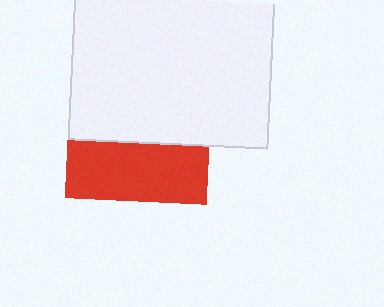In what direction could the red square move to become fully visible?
The red square could move down. That would shift it out from behind the white square entirely.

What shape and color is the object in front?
The object in front is a white square.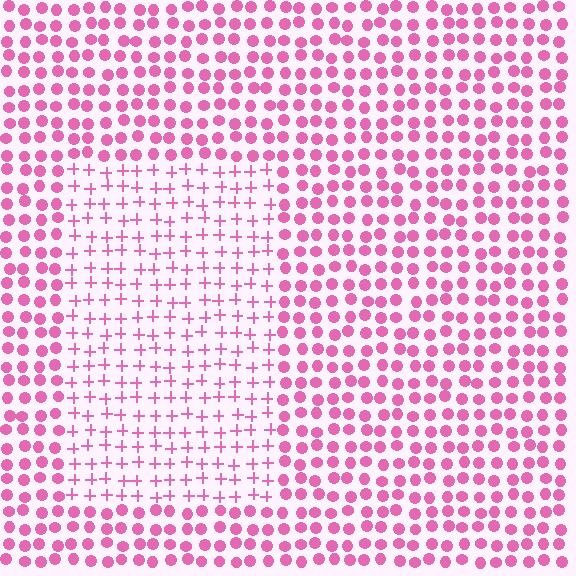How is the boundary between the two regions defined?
The boundary is defined by a change in element shape: plus signs inside vs. circles outside. All elements share the same color and spacing.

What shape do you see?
I see a rectangle.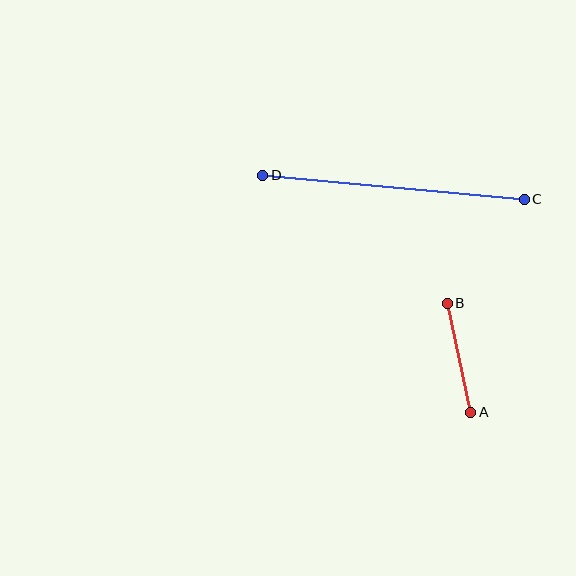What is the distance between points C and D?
The distance is approximately 263 pixels.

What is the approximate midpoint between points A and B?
The midpoint is at approximately (459, 358) pixels.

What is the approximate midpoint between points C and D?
The midpoint is at approximately (394, 187) pixels.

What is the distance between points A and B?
The distance is approximately 111 pixels.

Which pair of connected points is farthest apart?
Points C and D are farthest apart.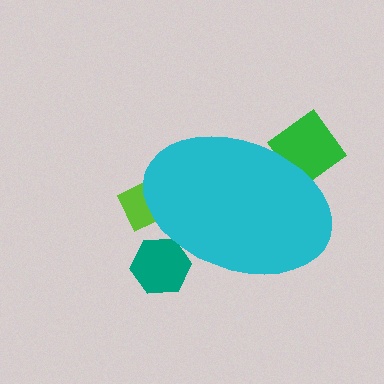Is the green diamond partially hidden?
Yes, the green diamond is partially hidden behind the cyan ellipse.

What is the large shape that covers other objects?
A cyan ellipse.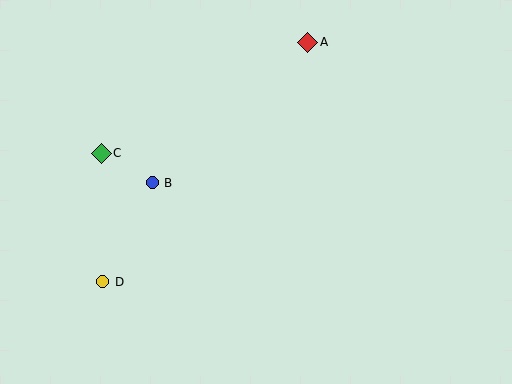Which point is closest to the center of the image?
Point B at (152, 183) is closest to the center.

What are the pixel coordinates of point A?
Point A is at (308, 42).